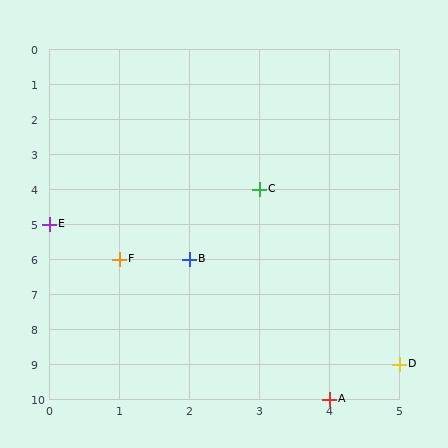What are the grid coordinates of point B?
Point B is at grid coordinates (2, 6).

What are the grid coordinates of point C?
Point C is at grid coordinates (3, 4).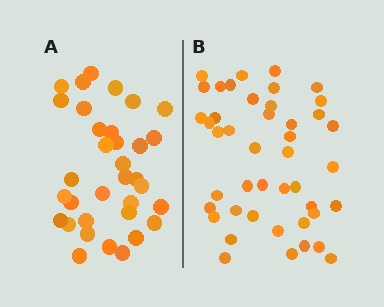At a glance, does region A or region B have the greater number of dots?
Region B (the right region) has more dots.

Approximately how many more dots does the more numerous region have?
Region B has roughly 10 or so more dots than region A.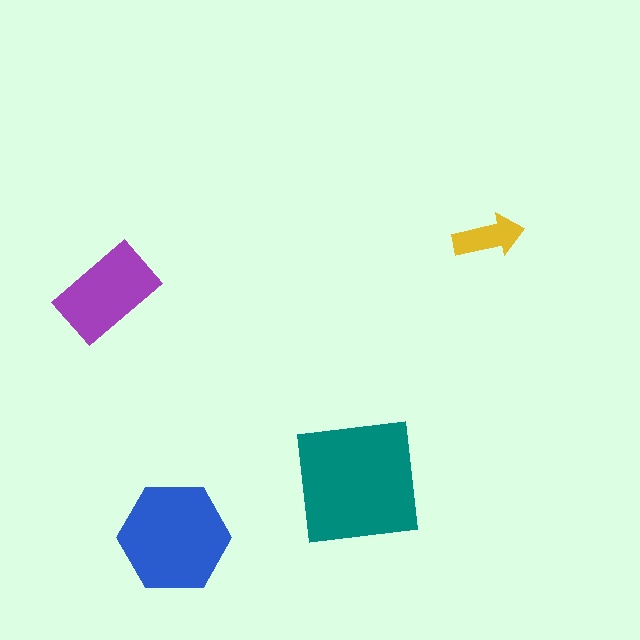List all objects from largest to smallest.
The teal square, the blue hexagon, the purple rectangle, the yellow arrow.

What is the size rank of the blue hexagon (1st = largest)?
2nd.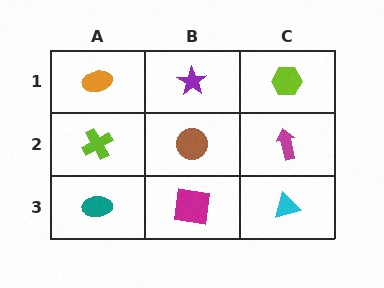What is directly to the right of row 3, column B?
A cyan triangle.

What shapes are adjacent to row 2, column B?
A purple star (row 1, column B), a magenta square (row 3, column B), a lime cross (row 2, column A), a magenta arrow (row 2, column C).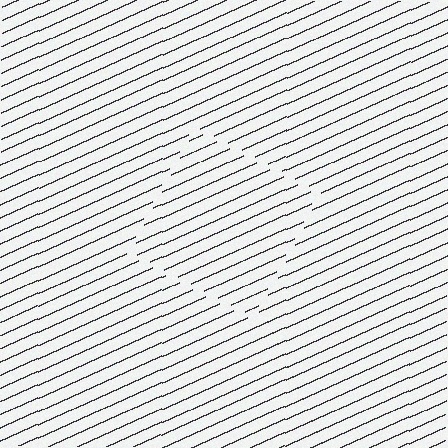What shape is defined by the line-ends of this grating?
An illusory square. The interior of the shape contains the same grating, shifted by half a period — the contour is defined by the phase discontinuity where line-ends from the inner and outer gratings abut.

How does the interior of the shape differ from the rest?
The interior of the shape contains the same grating, shifted by half a period — the contour is defined by the phase discontinuity where line-ends from the inner and outer gratings abut.